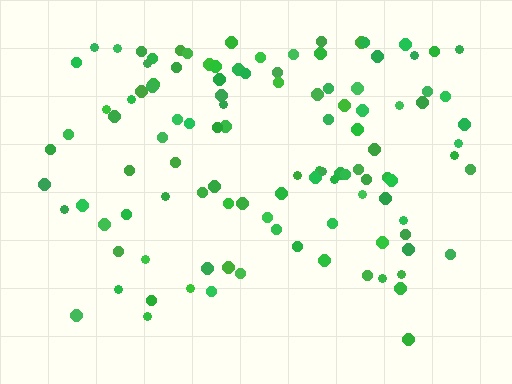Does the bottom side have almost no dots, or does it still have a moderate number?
Still a moderate number, just noticeably fewer than the top.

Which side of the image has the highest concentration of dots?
The top.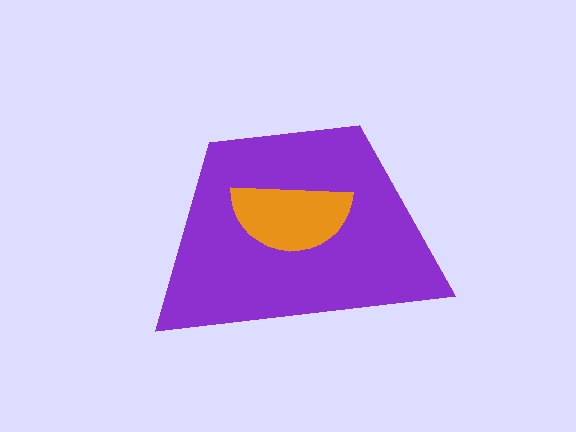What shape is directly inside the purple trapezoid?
The orange semicircle.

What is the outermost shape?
The purple trapezoid.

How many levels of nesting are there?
2.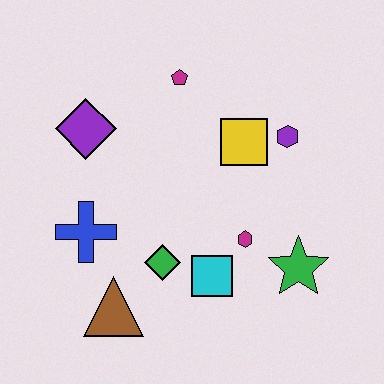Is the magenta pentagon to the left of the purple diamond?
No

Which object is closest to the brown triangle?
The green diamond is closest to the brown triangle.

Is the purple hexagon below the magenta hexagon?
No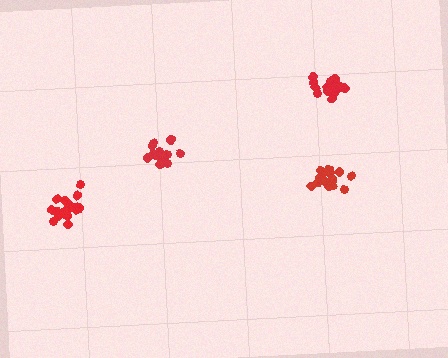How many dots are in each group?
Group 1: 16 dots, Group 2: 17 dots, Group 3: 19 dots, Group 4: 16 dots (68 total).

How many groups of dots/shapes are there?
There are 4 groups.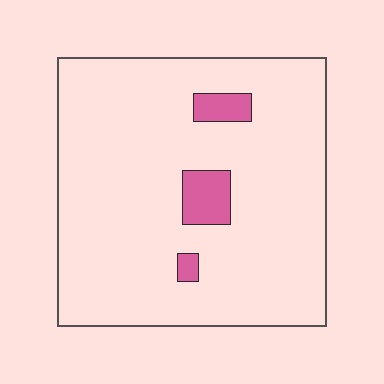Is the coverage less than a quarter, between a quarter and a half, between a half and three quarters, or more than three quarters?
Less than a quarter.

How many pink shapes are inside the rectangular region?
3.